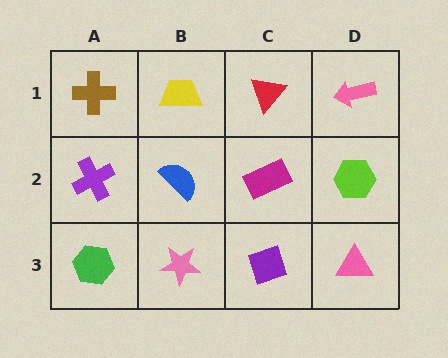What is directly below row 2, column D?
A pink triangle.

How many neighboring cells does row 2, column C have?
4.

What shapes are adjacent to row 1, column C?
A magenta rectangle (row 2, column C), a yellow trapezoid (row 1, column B), a pink arrow (row 1, column D).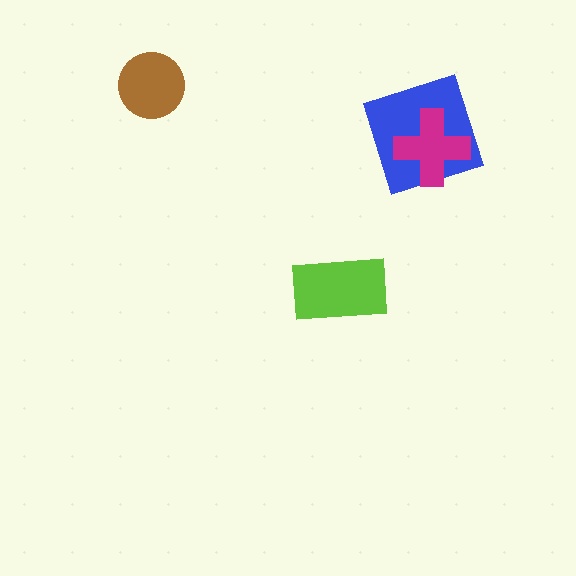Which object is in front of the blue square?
The magenta cross is in front of the blue square.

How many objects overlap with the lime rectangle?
0 objects overlap with the lime rectangle.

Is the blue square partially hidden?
Yes, it is partially covered by another shape.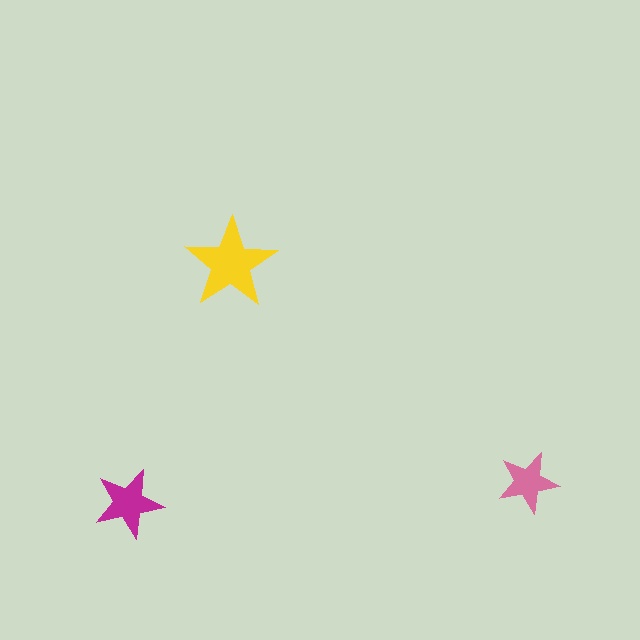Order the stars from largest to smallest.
the yellow one, the magenta one, the pink one.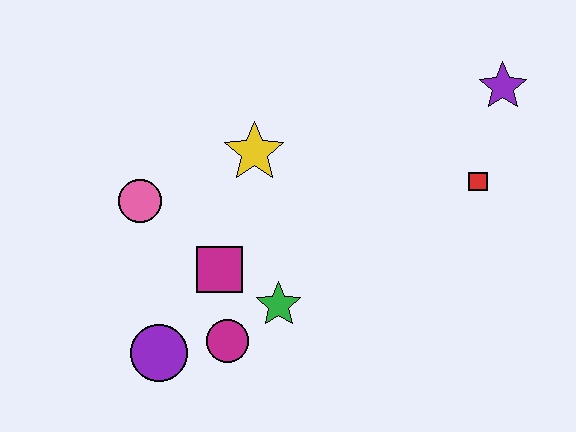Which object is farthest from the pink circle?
The purple star is farthest from the pink circle.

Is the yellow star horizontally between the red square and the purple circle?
Yes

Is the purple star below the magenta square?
No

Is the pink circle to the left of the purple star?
Yes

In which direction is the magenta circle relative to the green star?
The magenta circle is to the left of the green star.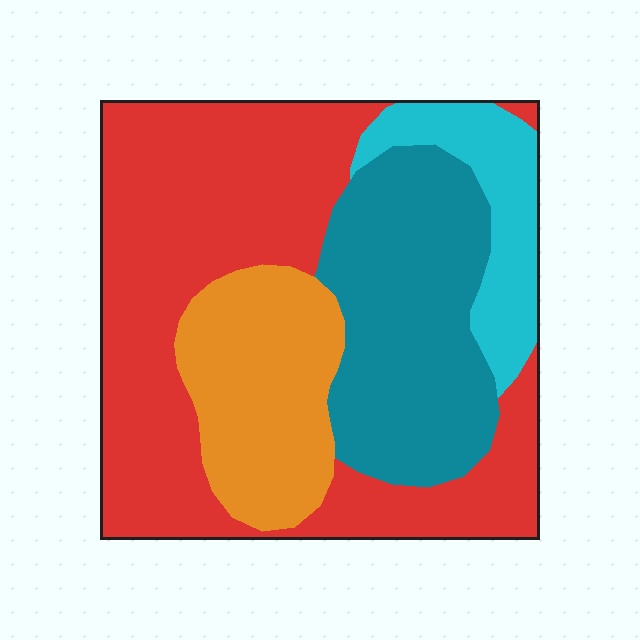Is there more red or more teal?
Red.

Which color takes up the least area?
Cyan, at roughly 10%.